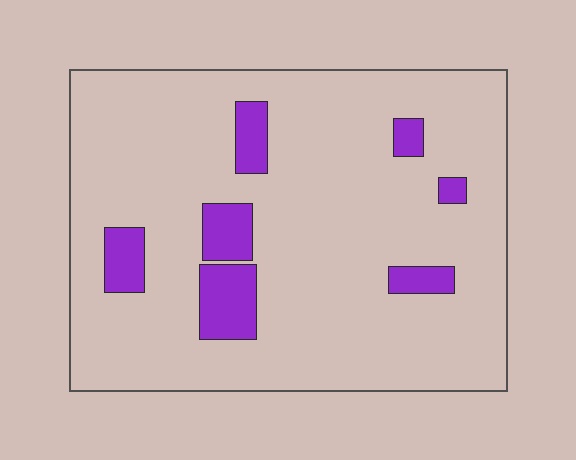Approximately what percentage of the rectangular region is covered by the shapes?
Approximately 10%.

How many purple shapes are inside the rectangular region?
7.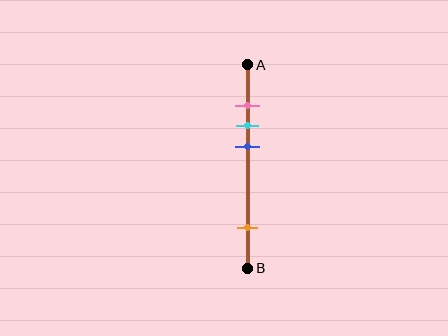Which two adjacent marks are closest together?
The pink and cyan marks are the closest adjacent pair.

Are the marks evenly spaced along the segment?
No, the marks are not evenly spaced.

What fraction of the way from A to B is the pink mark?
The pink mark is approximately 20% (0.2) of the way from A to B.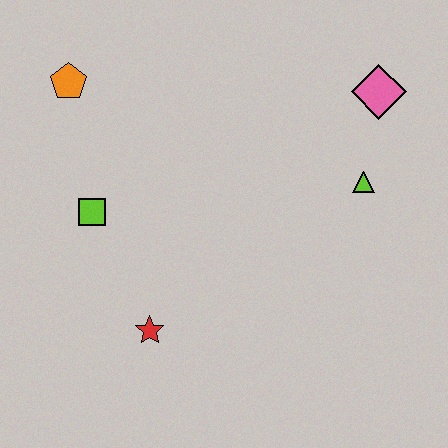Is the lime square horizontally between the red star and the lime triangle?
No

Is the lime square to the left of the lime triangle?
Yes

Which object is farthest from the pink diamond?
The red star is farthest from the pink diamond.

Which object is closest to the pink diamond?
The lime triangle is closest to the pink diamond.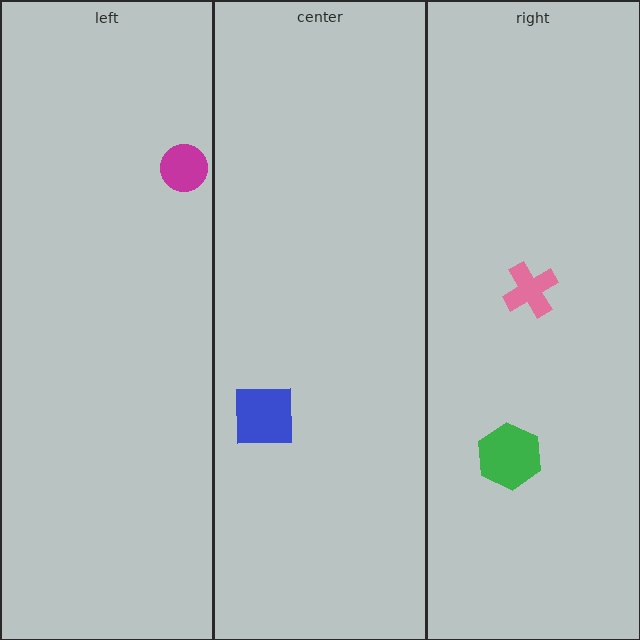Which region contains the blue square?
The center region.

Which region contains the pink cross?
The right region.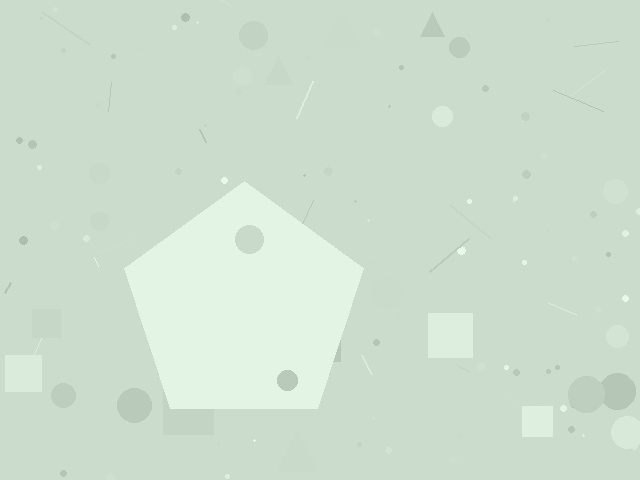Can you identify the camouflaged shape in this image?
The camouflaged shape is a pentagon.